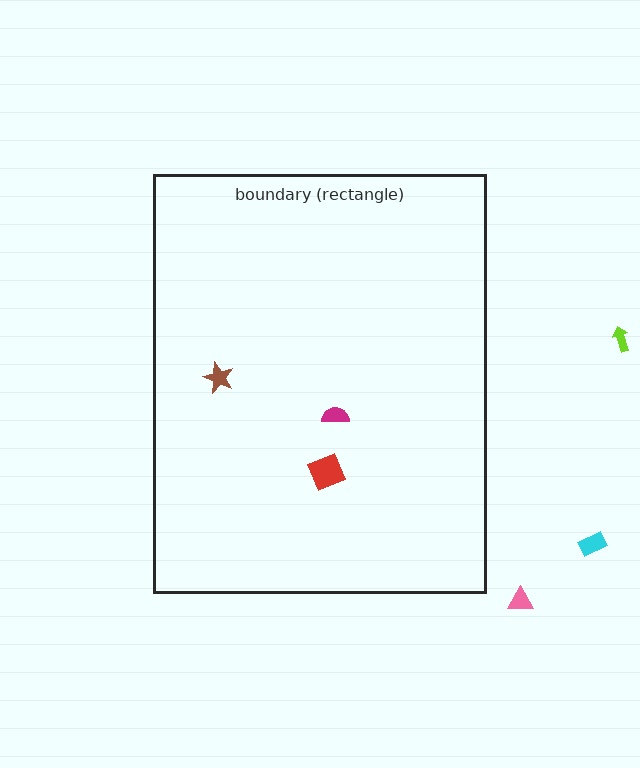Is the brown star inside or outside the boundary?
Inside.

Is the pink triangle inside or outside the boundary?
Outside.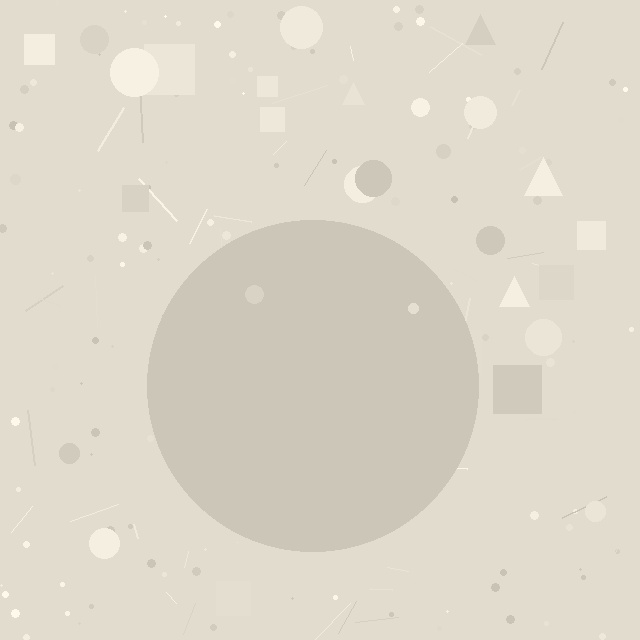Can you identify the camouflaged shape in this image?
The camouflaged shape is a circle.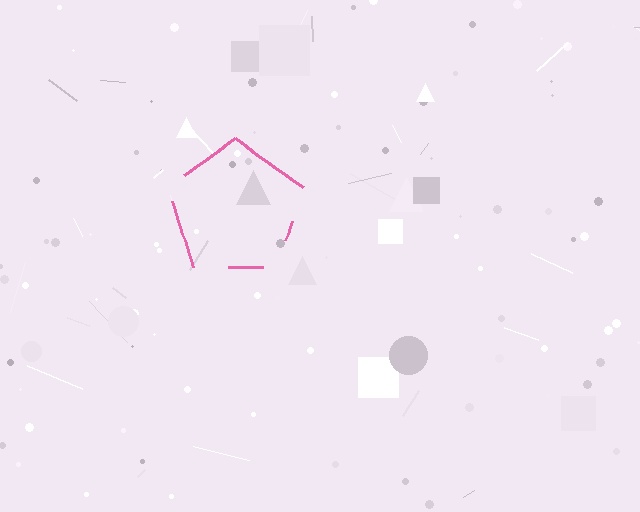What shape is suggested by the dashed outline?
The dashed outline suggests a pentagon.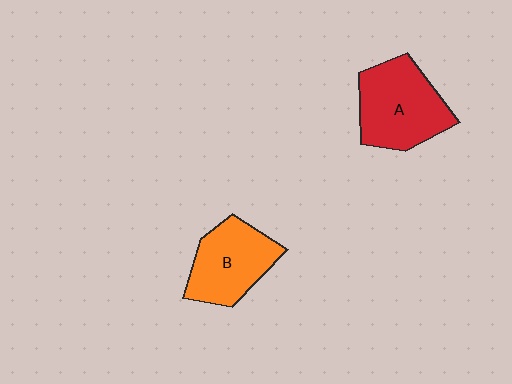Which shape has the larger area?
Shape A (red).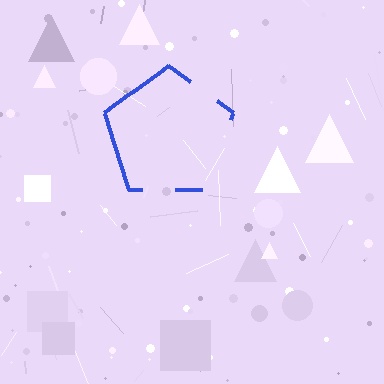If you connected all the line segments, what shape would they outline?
They would outline a pentagon.